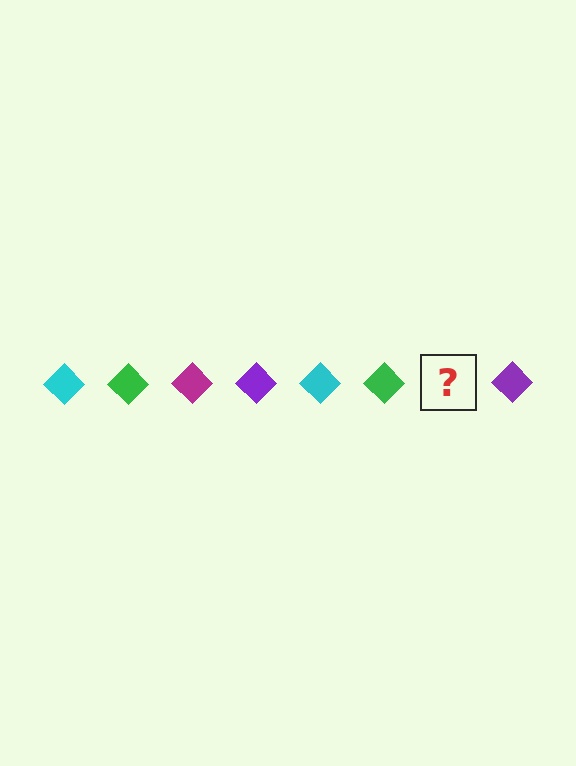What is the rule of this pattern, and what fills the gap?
The rule is that the pattern cycles through cyan, green, magenta, purple diamonds. The gap should be filled with a magenta diamond.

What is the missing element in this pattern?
The missing element is a magenta diamond.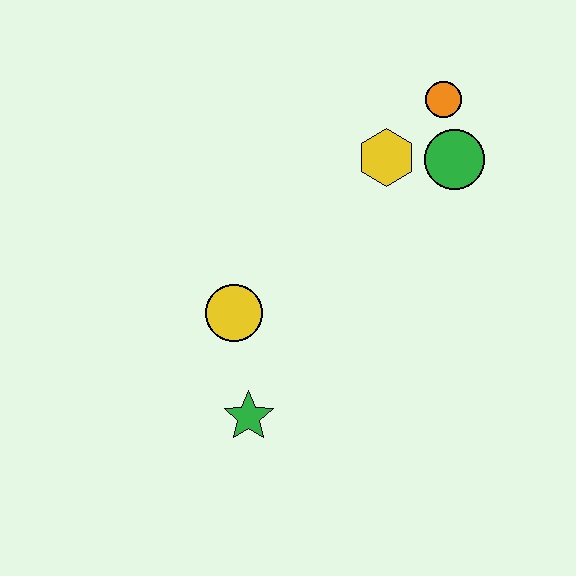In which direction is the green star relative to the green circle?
The green star is below the green circle.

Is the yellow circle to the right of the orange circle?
No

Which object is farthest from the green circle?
The green star is farthest from the green circle.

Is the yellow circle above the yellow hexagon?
No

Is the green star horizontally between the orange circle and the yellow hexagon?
No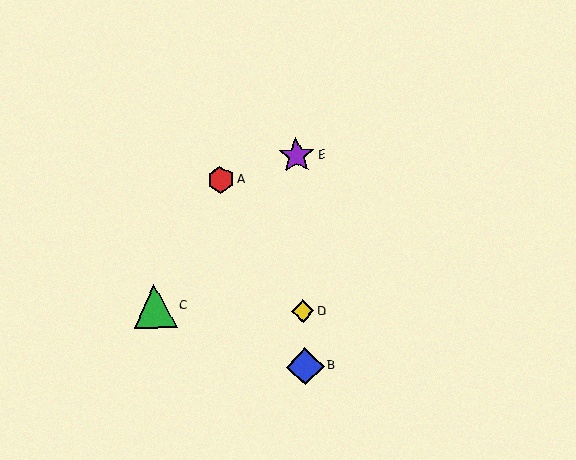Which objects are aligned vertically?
Objects B, D, E are aligned vertically.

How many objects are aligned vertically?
3 objects (B, D, E) are aligned vertically.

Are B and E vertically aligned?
Yes, both are at x≈305.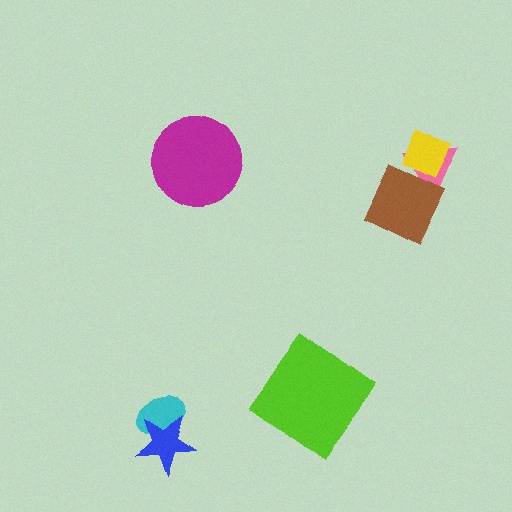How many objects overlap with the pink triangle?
2 objects overlap with the pink triangle.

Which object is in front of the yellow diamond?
The brown diamond is in front of the yellow diamond.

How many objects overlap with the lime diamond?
0 objects overlap with the lime diamond.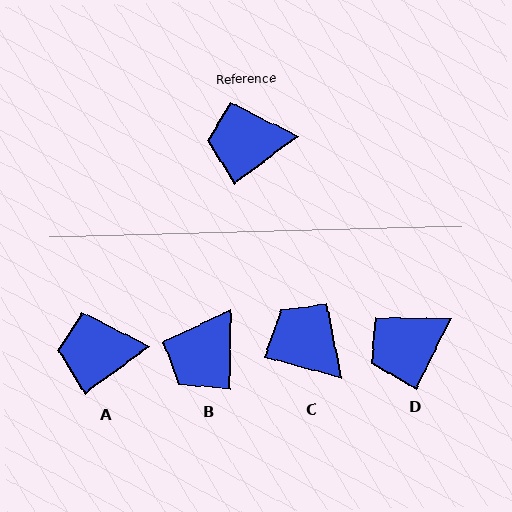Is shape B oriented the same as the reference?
No, it is off by about 53 degrees.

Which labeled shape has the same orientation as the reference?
A.